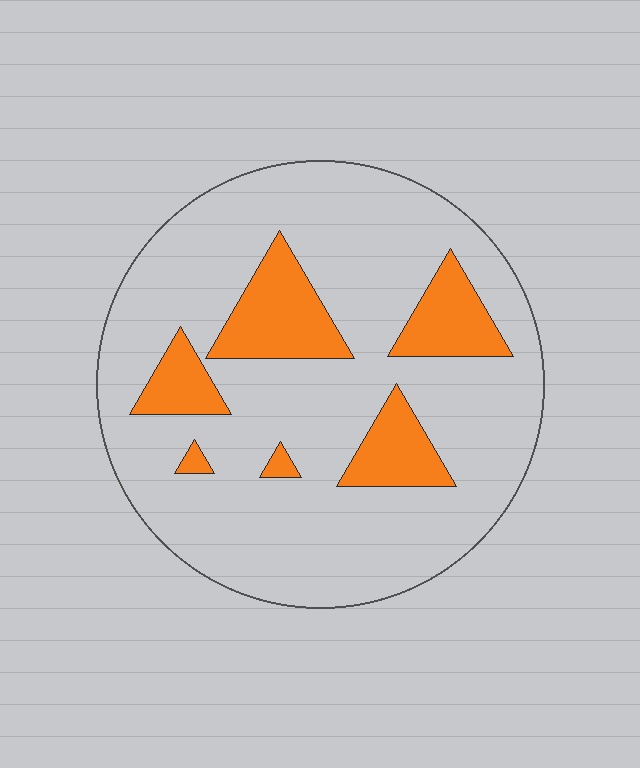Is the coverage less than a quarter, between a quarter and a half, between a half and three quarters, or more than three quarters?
Less than a quarter.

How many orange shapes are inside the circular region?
6.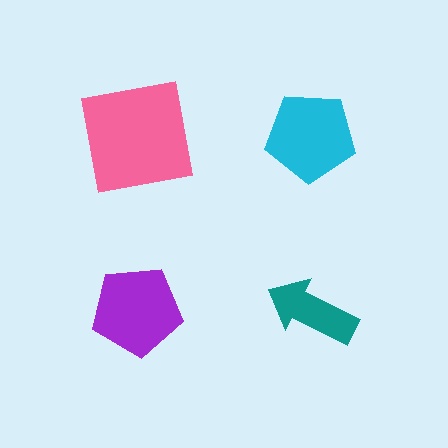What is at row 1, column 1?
A pink square.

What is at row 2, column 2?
A teal arrow.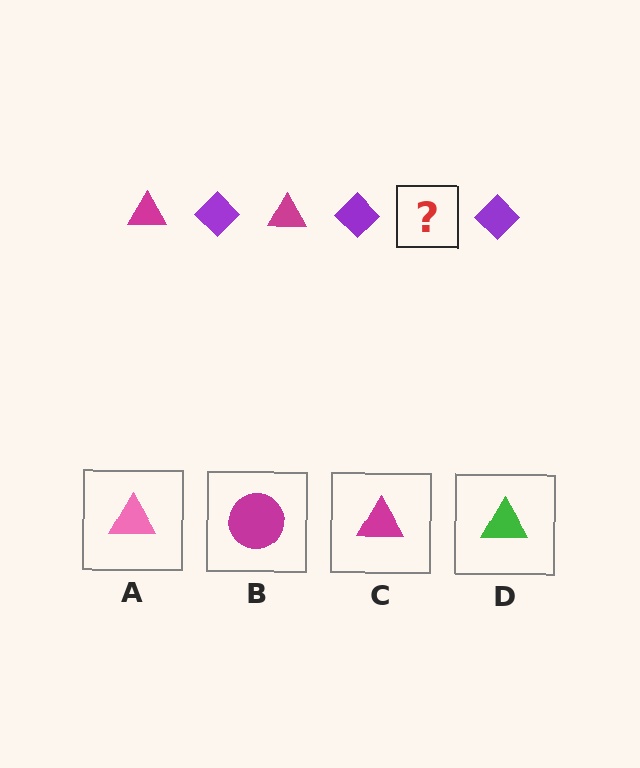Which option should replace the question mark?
Option C.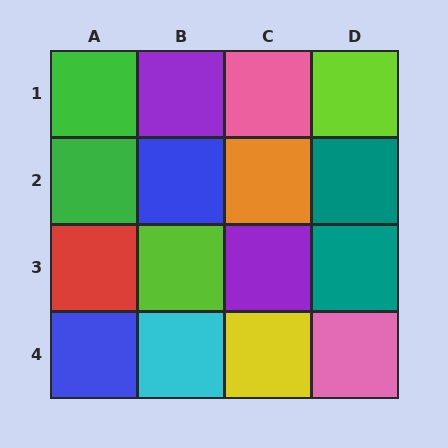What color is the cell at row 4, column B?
Cyan.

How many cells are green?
2 cells are green.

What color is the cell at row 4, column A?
Blue.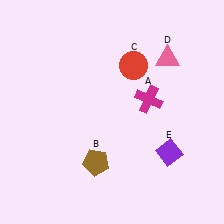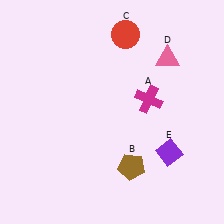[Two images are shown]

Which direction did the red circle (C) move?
The red circle (C) moved up.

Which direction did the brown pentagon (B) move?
The brown pentagon (B) moved right.